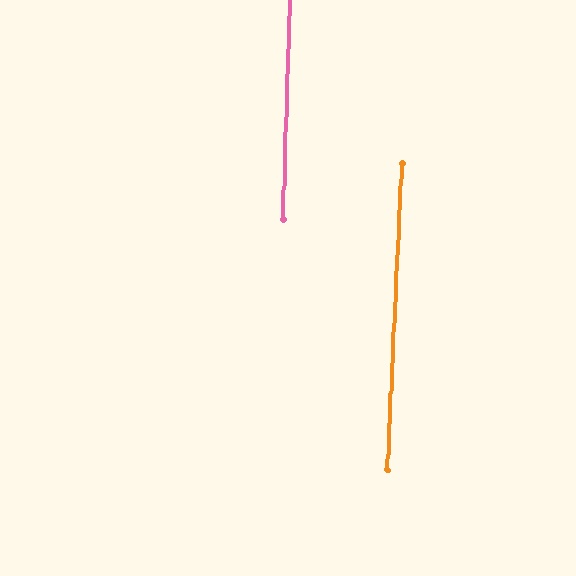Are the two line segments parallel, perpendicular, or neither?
Parallel — their directions differ by only 1.1°.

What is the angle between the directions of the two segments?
Approximately 1 degree.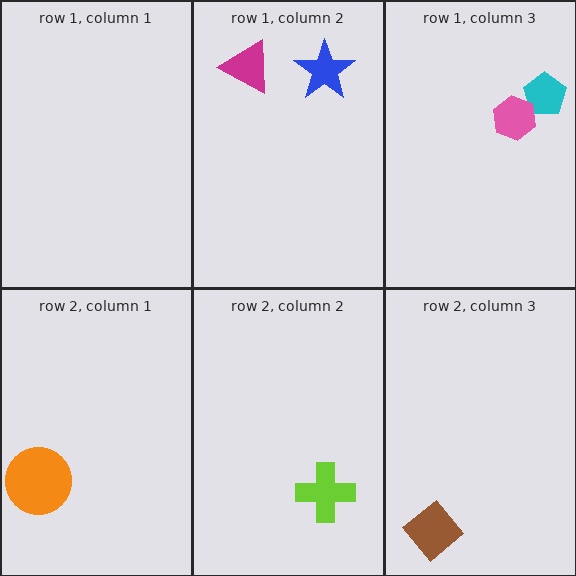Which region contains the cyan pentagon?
The row 1, column 3 region.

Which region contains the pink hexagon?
The row 1, column 3 region.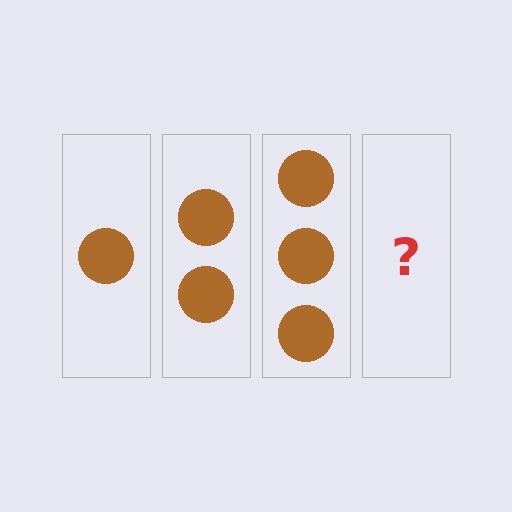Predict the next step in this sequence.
The next step is 4 circles.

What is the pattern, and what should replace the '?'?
The pattern is that each step adds one more circle. The '?' should be 4 circles.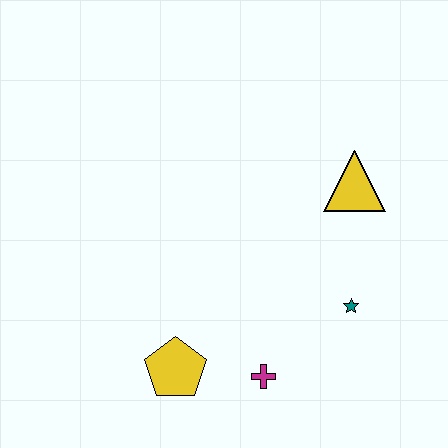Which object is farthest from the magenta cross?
The yellow triangle is farthest from the magenta cross.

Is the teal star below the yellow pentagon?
No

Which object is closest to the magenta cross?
The yellow pentagon is closest to the magenta cross.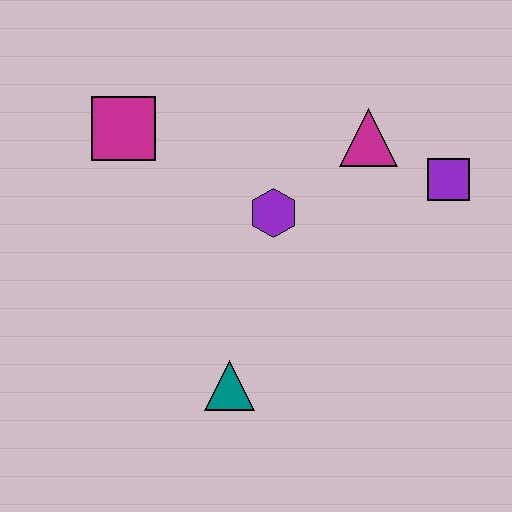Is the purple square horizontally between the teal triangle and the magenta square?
No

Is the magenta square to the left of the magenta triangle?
Yes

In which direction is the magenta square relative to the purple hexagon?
The magenta square is to the left of the purple hexagon.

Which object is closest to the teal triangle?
The purple hexagon is closest to the teal triangle.